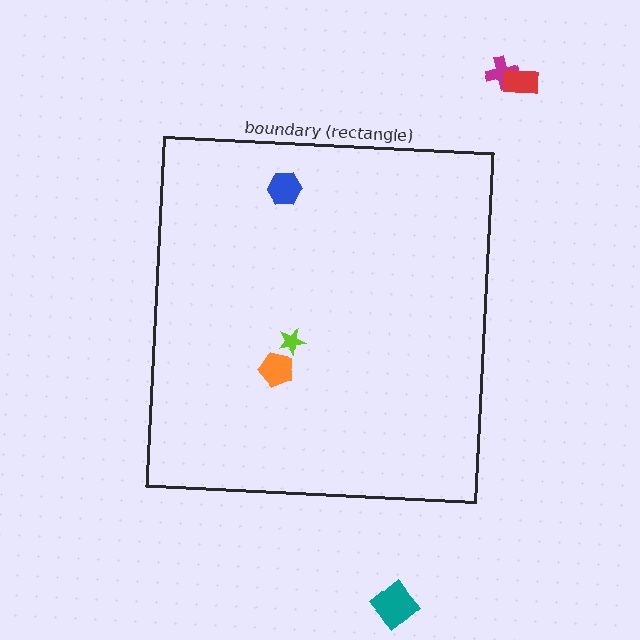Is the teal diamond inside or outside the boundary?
Outside.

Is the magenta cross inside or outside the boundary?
Outside.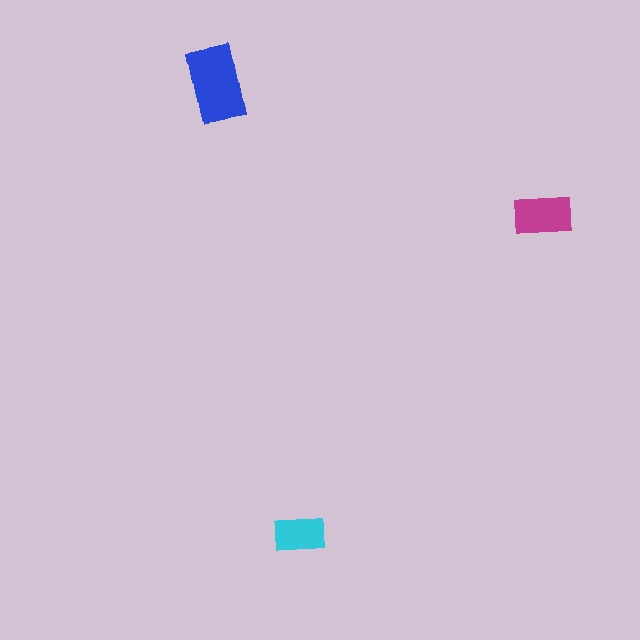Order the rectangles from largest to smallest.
the blue one, the magenta one, the cyan one.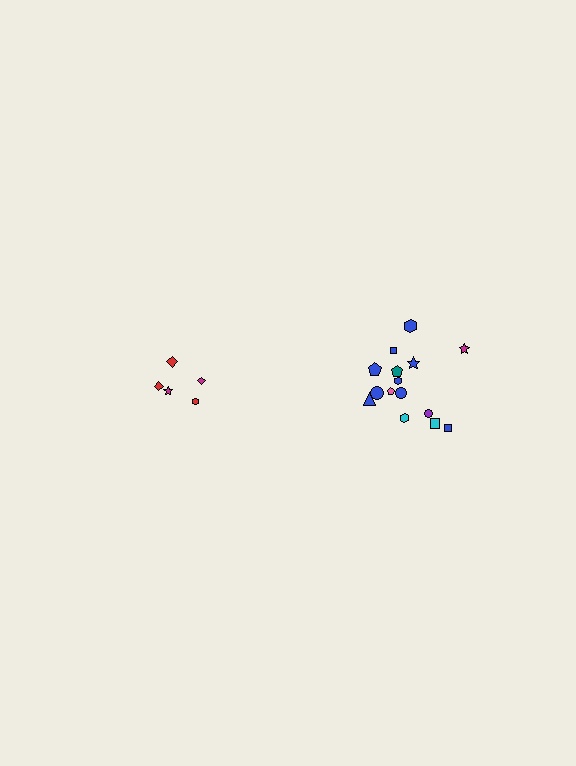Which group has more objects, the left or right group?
The right group.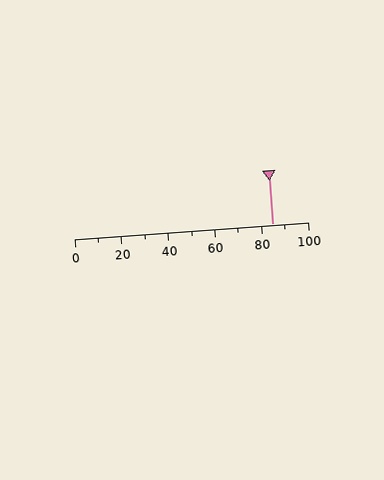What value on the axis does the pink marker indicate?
The marker indicates approximately 85.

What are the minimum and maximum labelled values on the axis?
The axis runs from 0 to 100.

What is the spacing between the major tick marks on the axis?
The major ticks are spaced 20 apart.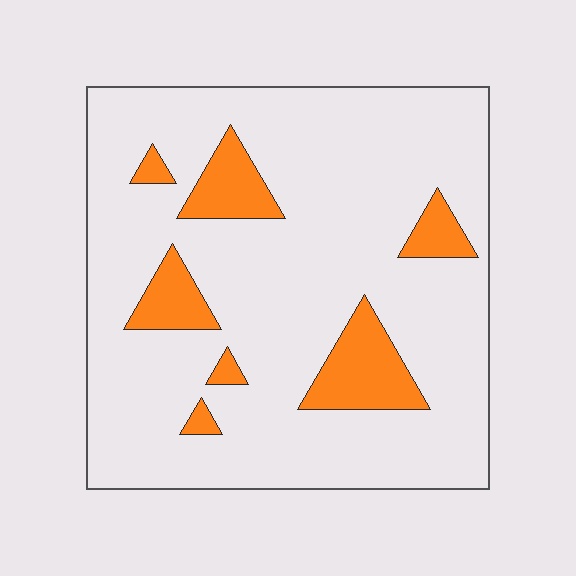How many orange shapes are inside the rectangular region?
7.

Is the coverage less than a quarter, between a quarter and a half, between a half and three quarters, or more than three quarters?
Less than a quarter.